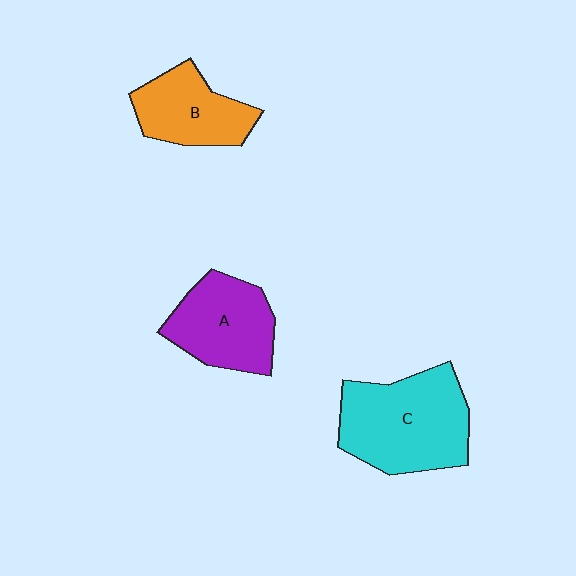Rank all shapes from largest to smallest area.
From largest to smallest: C (cyan), A (purple), B (orange).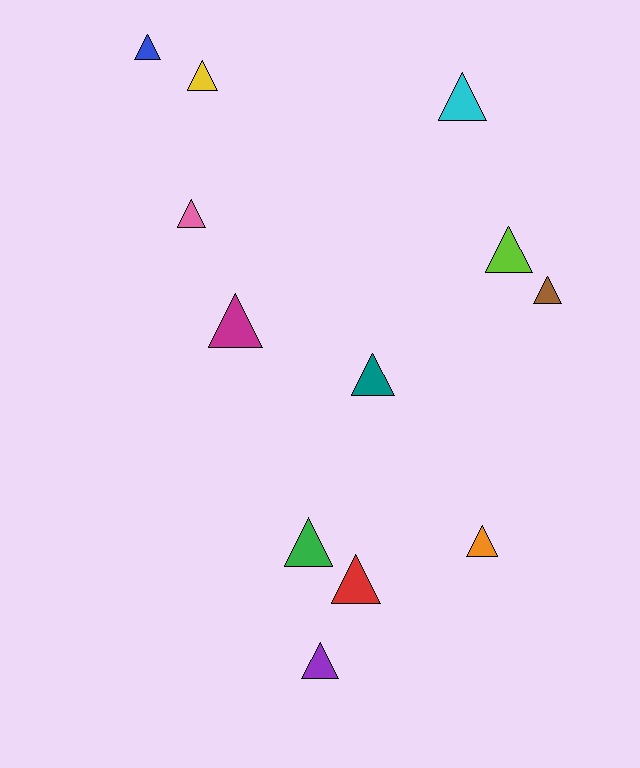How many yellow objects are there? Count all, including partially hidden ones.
There is 1 yellow object.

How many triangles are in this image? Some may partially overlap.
There are 12 triangles.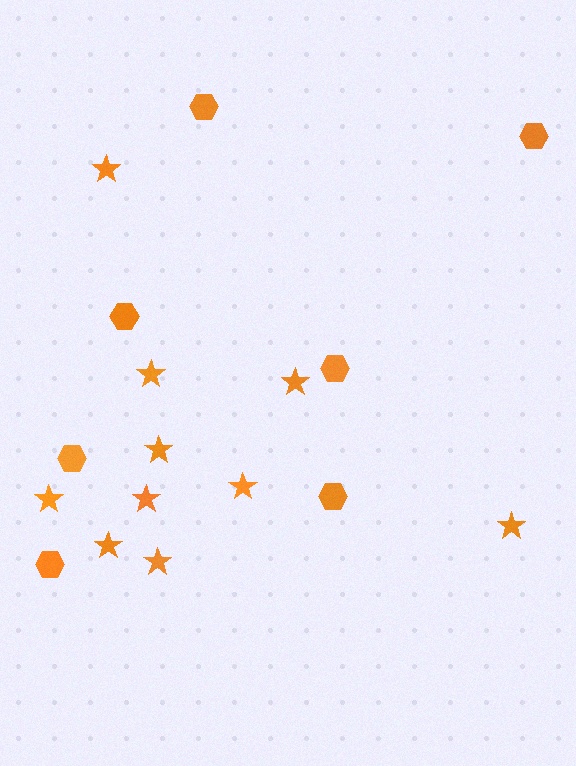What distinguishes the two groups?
There are 2 groups: one group of stars (10) and one group of hexagons (7).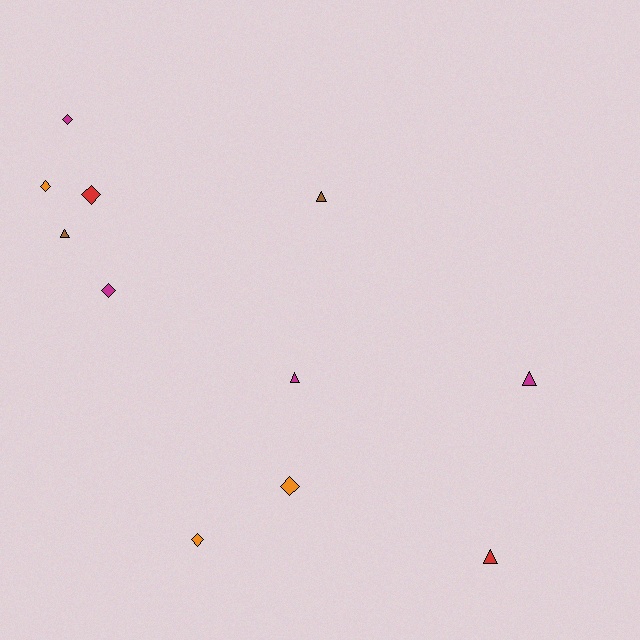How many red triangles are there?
There is 1 red triangle.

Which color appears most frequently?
Magenta, with 4 objects.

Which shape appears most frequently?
Diamond, with 6 objects.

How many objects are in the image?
There are 11 objects.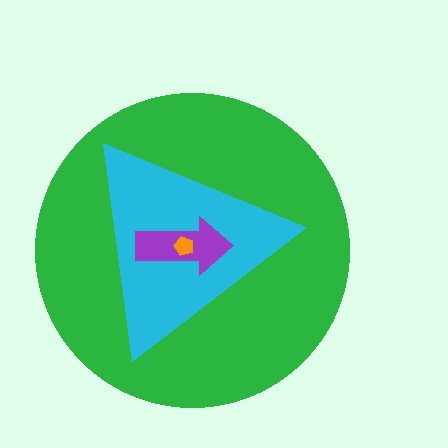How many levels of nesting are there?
4.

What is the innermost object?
The orange pentagon.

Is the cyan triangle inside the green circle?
Yes.